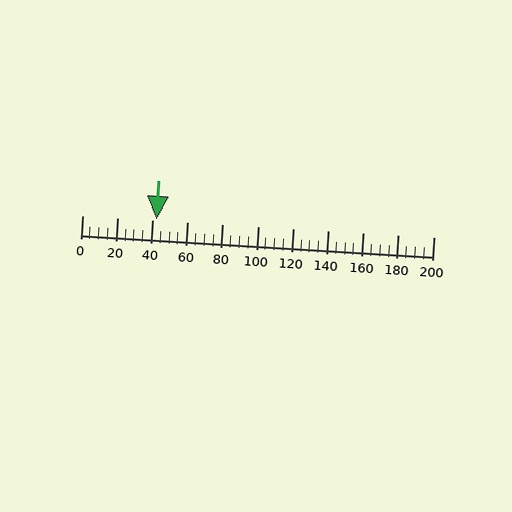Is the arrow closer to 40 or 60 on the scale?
The arrow is closer to 40.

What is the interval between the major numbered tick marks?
The major tick marks are spaced 20 units apart.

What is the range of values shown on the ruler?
The ruler shows values from 0 to 200.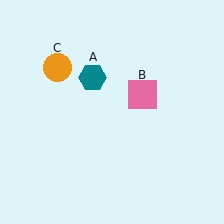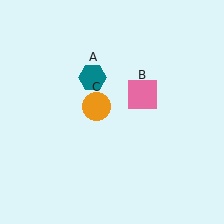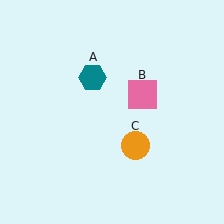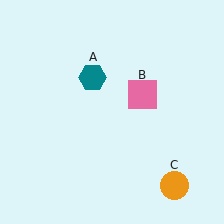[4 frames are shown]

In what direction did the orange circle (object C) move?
The orange circle (object C) moved down and to the right.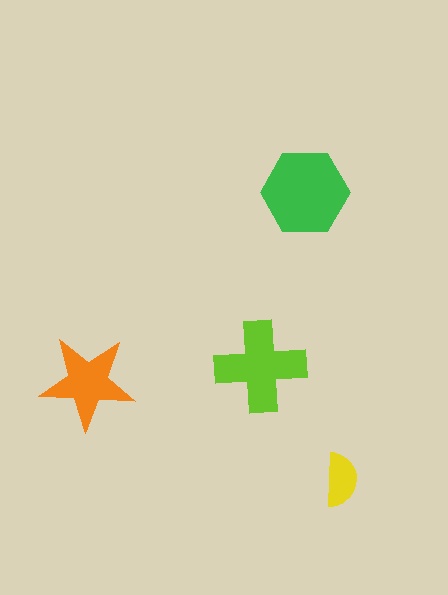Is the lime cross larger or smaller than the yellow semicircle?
Larger.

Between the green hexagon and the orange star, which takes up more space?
The green hexagon.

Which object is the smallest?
The yellow semicircle.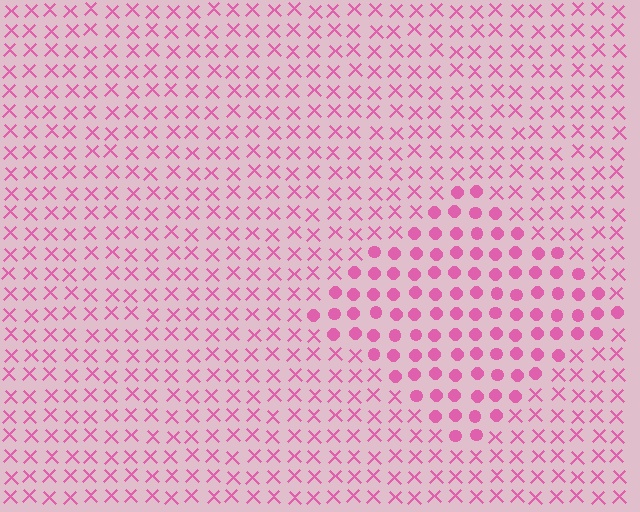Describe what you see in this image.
The image is filled with small pink elements arranged in a uniform grid. A diamond-shaped region contains circles, while the surrounding area contains X marks. The boundary is defined purely by the change in element shape.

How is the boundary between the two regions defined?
The boundary is defined by a change in element shape: circles inside vs. X marks outside. All elements share the same color and spacing.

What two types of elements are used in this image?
The image uses circles inside the diamond region and X marks outside it.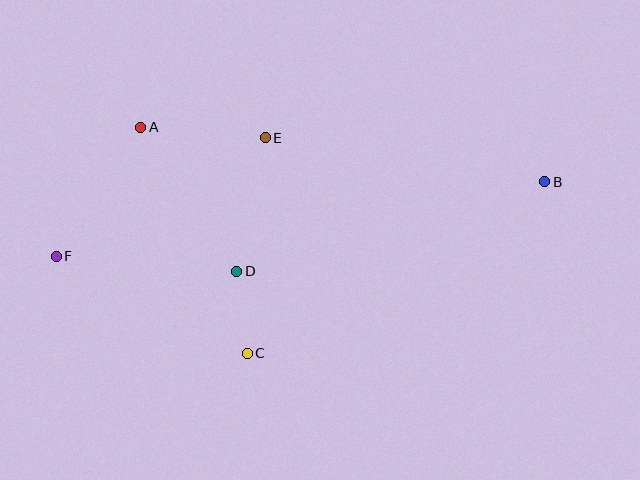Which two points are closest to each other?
Points C and D are closest to each other.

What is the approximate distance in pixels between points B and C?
The distance between B and C is approximately 343 pixels.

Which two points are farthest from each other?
Points B and F are farthest from each other.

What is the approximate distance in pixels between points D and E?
The distance between D and E is approximately 137 pixels.